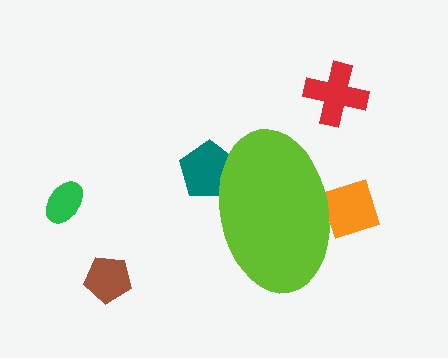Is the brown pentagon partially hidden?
No, the brown pentagon is fully visible.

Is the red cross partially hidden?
No, the red cross is fully visible.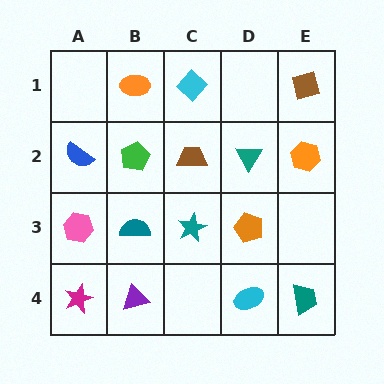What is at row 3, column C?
A teal star.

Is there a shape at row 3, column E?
No, that cell is empty.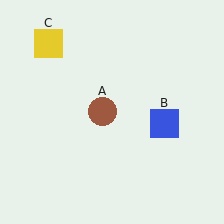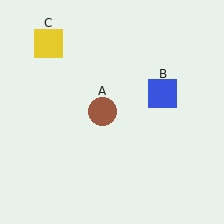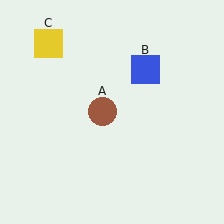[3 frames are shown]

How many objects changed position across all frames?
1 object changed position: blue square (object B).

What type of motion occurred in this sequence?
The blue square (object B) rotated counterclockwise around the center of the scene.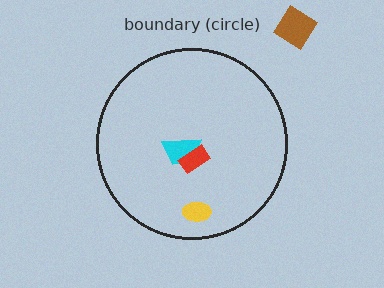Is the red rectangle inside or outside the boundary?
Inside.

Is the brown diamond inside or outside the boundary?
Outside.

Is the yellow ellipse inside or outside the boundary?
Inside.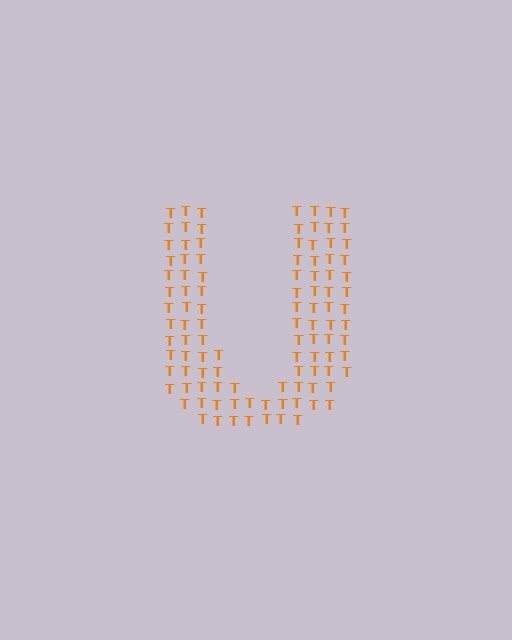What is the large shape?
The large shape is the letter U.